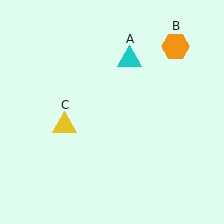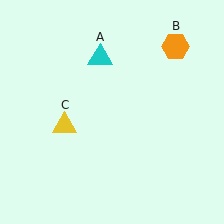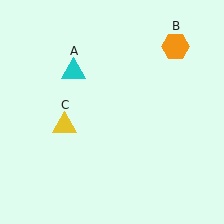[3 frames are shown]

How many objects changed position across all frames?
1 object changed position: cyan triangle (object A).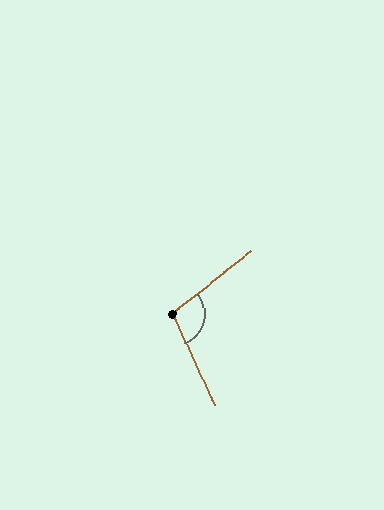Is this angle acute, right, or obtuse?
It is obtuse.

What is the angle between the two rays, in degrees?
Approximately 104 degrees.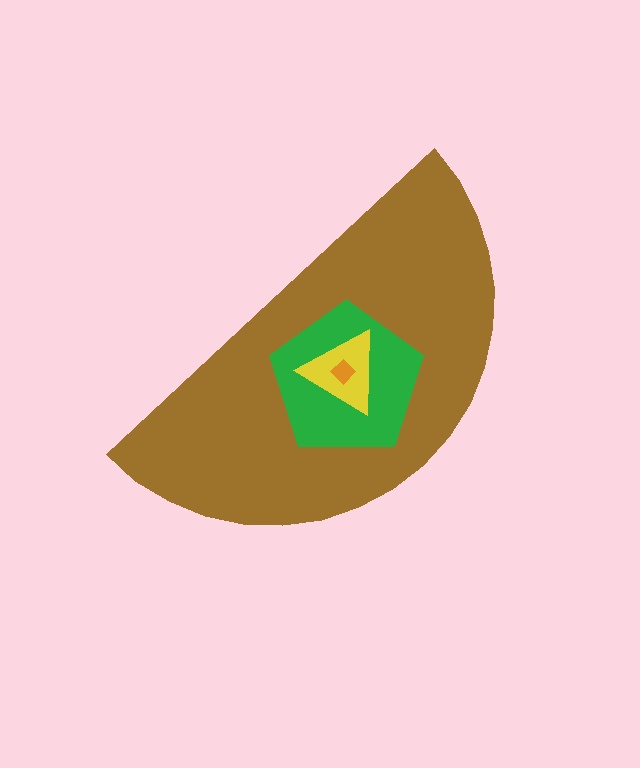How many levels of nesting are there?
4.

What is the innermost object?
The orange diamond.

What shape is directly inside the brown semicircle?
The green pentagon.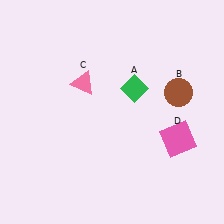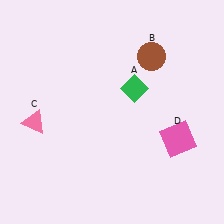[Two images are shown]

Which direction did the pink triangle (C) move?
The pink triangle (C) moved left.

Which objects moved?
The objects that moved are: the brown circle (B), the pink triangle (C).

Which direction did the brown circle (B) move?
The brown circle (B) moved up.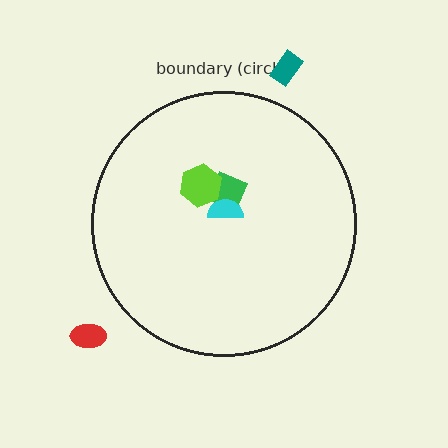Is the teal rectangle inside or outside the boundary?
Outside.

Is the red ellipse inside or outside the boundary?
Outside.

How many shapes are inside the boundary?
3 inside, 2 outside.